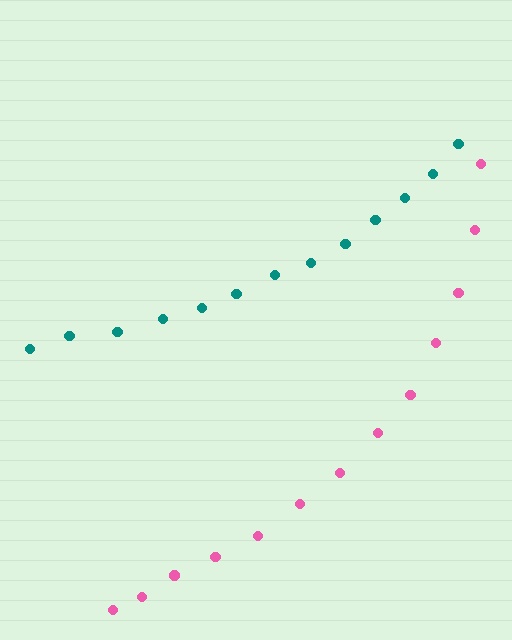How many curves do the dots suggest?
There are 2 distinct paths.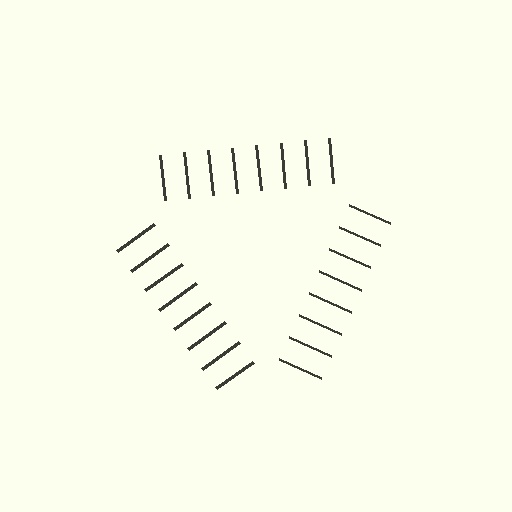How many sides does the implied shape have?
3 sides — the line-ends trace a triangle.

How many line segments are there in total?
24 — 8 along each of the 3 edges.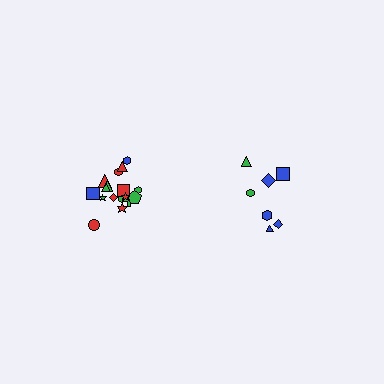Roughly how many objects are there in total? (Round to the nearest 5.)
Roughly 25 objects in total.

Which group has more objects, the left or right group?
The left group.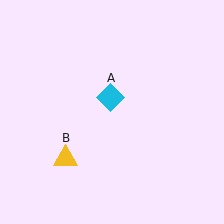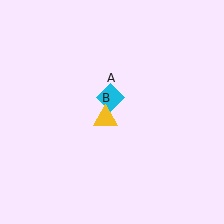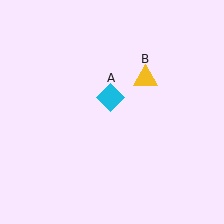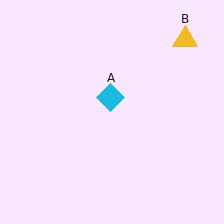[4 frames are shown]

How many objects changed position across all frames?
1 object changed position: yellow triangle (object B).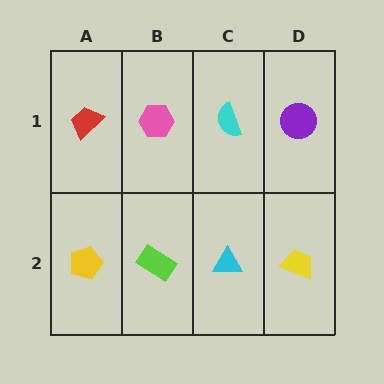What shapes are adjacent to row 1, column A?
A yellow pentagon (row 2, column A), a pink hexagon (row 1, column B).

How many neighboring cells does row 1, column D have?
2.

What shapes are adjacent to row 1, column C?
A cyan triangle (row 2, column C), a pink hexagon (row 1, column B), a purple circle (row 1, column D).